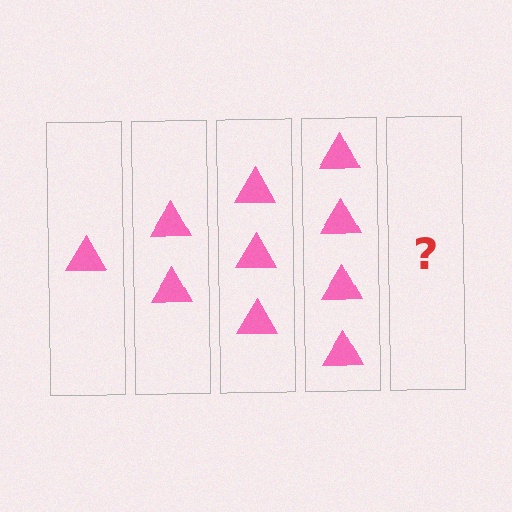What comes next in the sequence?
The next element should be 5 triangles.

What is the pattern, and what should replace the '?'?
The pattern is that each step adds one more triangle. The '?' should be 5 triangles.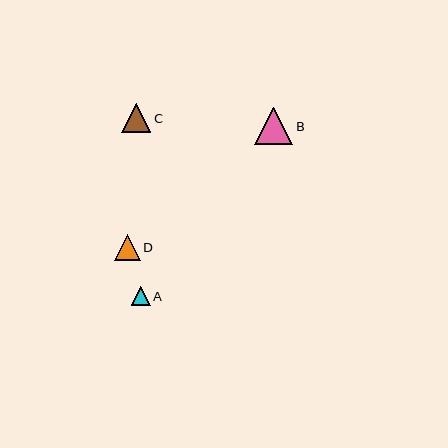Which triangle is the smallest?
Triangle A is the smallest with a size of approximately 18 pixels.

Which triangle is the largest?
Triangle B is the largest with a size of approximately 38 pixels.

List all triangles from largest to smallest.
From largest to smallest: B, C, D, A.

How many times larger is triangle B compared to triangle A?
Triangle B is approximately 2.1 times the size of triangle A.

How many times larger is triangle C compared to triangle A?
Triangle C is approximately 1.6 times the size of triangle A.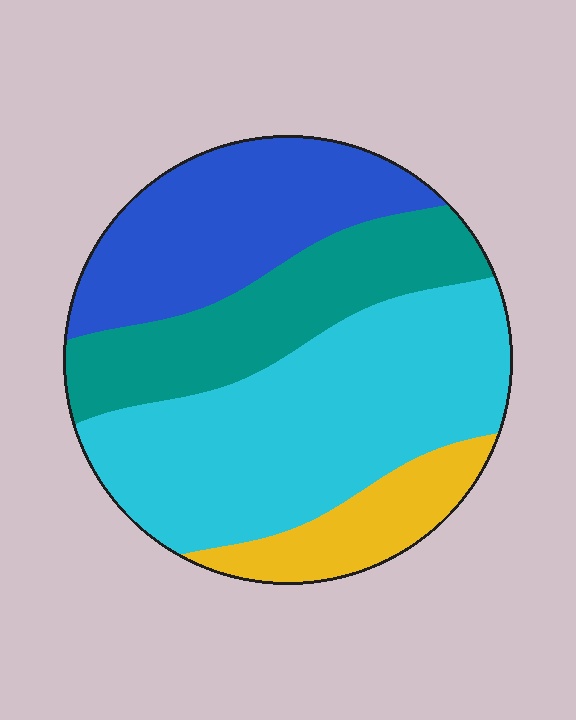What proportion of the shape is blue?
Blue covers roughly 25% of the shape.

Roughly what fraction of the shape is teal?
Teal takes up less than a quarter of the shape.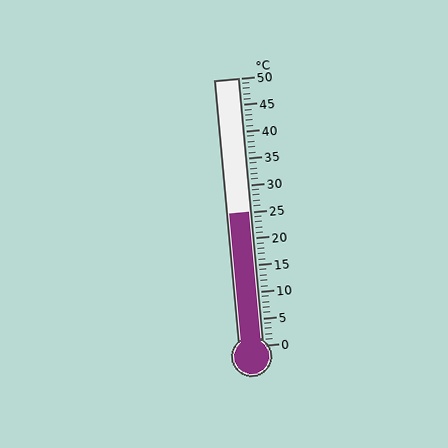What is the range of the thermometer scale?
The thermometer scale ranges from 0°C to 50°C.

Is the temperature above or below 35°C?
The temperature is below 35°C.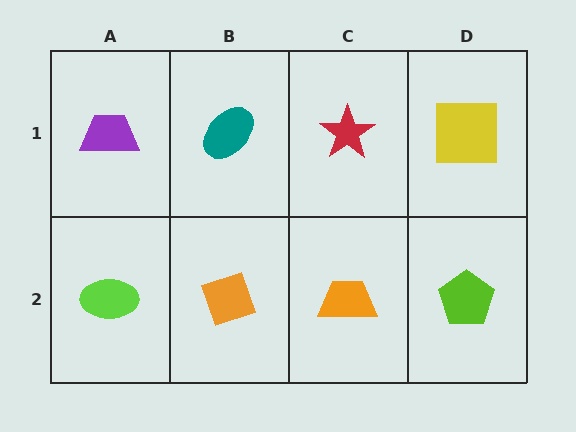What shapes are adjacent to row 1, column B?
An orange diamond (row 2, column B), a purple trapezoid (row 1, column A), a red star (row 1, column C).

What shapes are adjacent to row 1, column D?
A lime pentagon (row 2, column D), a red star (row 1, column C).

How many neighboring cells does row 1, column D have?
2.